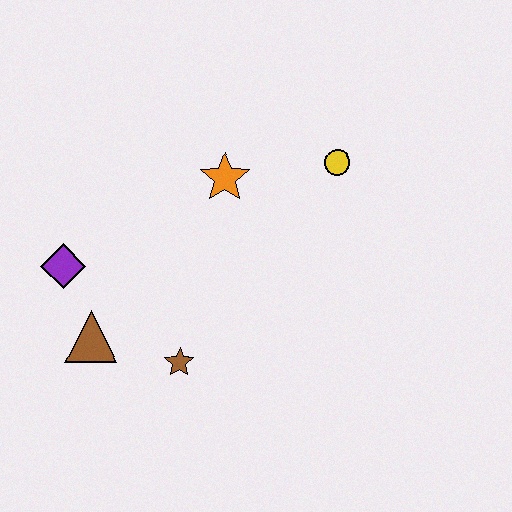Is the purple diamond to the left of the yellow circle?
Yes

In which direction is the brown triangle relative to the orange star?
The brown triangle is below the orange star.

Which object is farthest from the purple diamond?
The yellow circle is farthest from the purple diamond.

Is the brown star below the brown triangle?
Yes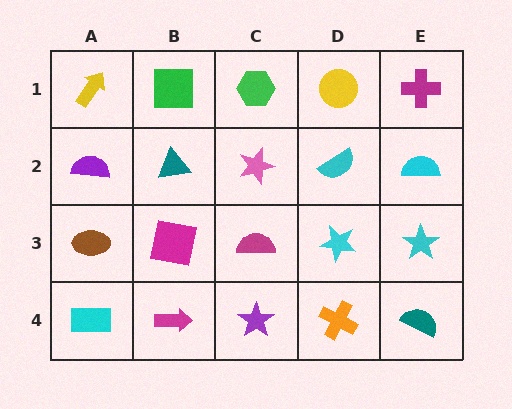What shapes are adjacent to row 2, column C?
A green hexagon (row 1, column C), a magenta semicircle (row 3, column C), a teal triangle (row 2, column B), a cyan semicircle (row 2, column D).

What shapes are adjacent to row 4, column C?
A magenta semicircle (row 3, column C), a magenta arrow (row 4, column B), an orange cross (row 4, column D).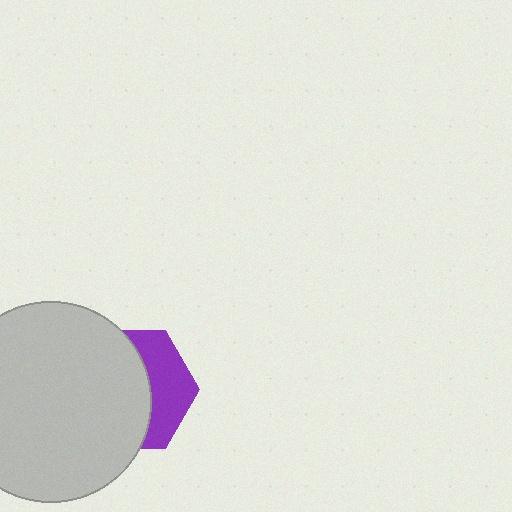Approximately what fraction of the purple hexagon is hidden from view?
Roughly 63% of the purple hexagon is hidden behind the light gray circle.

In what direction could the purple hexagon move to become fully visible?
The purple hexagon could move right. That would shift it out from behind the light gray circle entirely.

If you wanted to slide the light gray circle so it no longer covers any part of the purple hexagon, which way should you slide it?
Slide it left — that is the most direct way to separate the two shapes.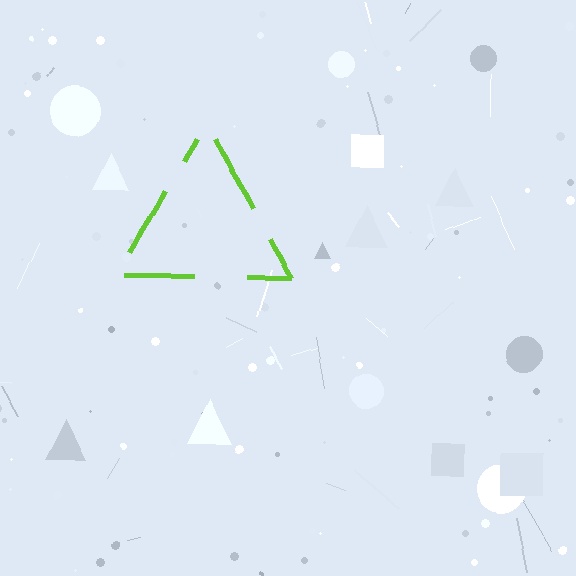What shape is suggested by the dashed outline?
The dashed outline suggests a triangle.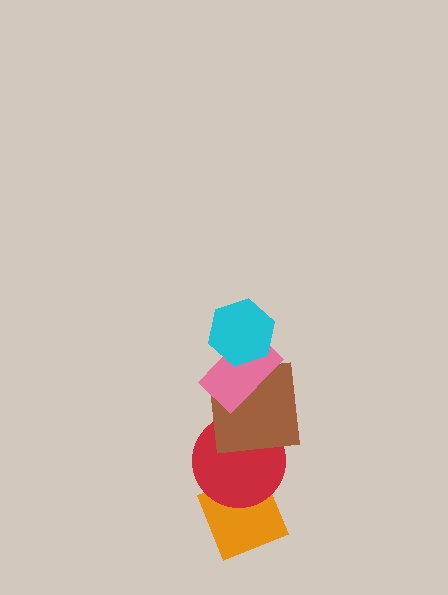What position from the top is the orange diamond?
The orange diamond is 5th from the top.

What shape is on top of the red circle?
The brown square is on top of the red circle.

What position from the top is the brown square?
The brown square is 3rd from the top.